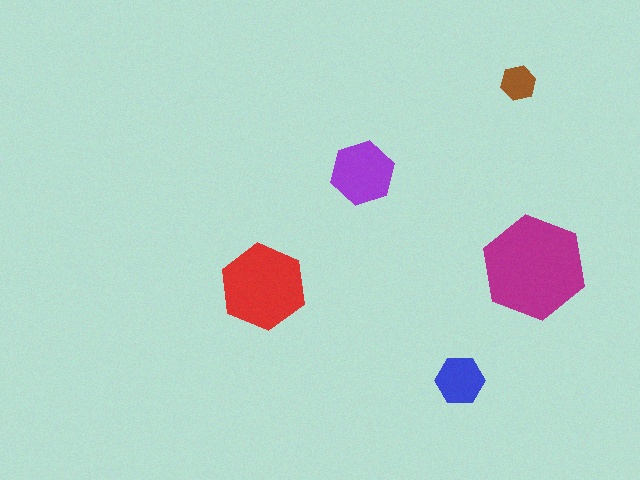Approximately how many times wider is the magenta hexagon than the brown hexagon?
About 3 times wider.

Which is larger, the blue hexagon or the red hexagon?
The red one.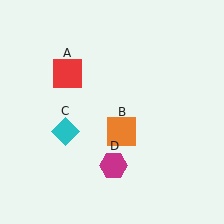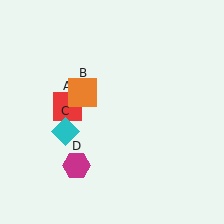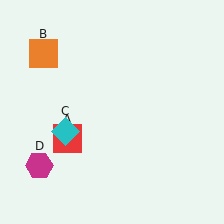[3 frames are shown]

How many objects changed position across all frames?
3 objects changed position: red square (object A), orange square (object B), magenta hexagon (object D).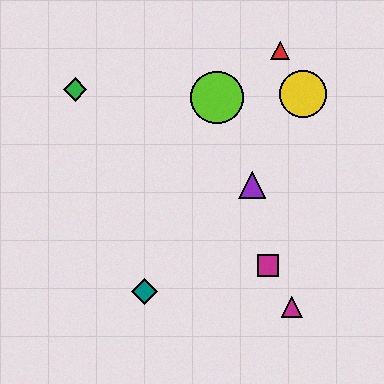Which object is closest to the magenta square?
The magenta triangle is closest to the magenta square.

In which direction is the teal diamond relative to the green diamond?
The teal diamond is below the green diamond.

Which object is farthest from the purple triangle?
The green diamond is farthest from the purple triangle.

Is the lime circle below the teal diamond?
No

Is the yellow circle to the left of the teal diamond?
No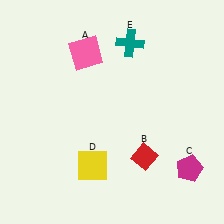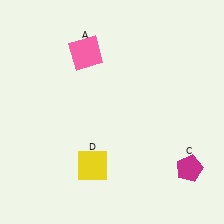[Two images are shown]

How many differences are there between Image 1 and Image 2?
There are 2 differences between the two images.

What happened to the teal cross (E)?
The teal cross (E) was removed in Image 2. It was in the top-right area of Image 1.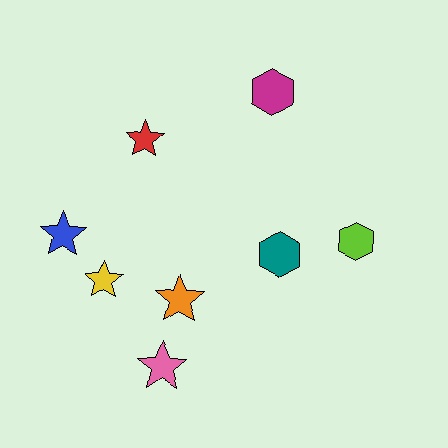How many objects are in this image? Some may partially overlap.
There are 8 objects.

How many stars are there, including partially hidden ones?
There are 5 stars.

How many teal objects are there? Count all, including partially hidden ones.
There is 1 teal object.